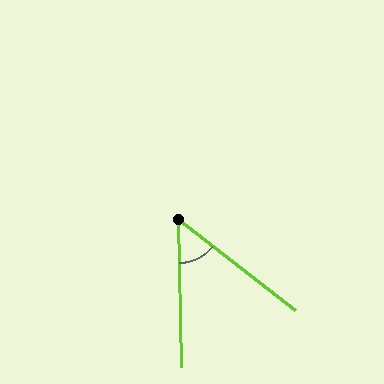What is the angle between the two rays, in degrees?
Approximately 51 degrees.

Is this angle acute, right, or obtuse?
It is acute.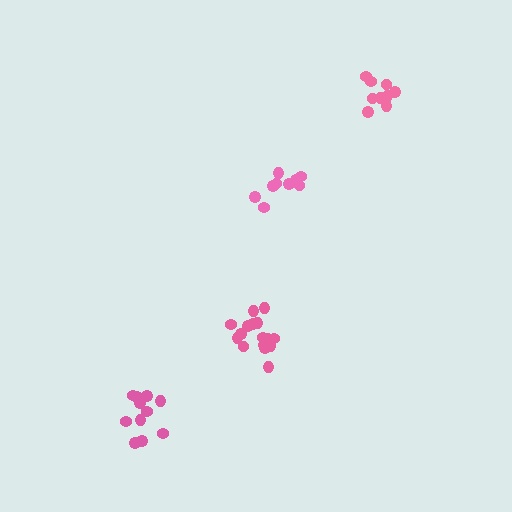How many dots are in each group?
Group 1: 16 dots, Group 2: 10 dots, Group 3: 11 dots, Group 4: 10 dots (47 total).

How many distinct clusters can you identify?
There are 4 distinct clusters.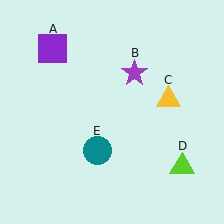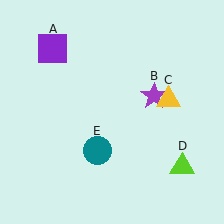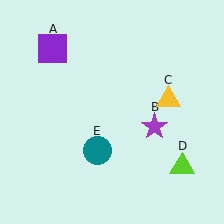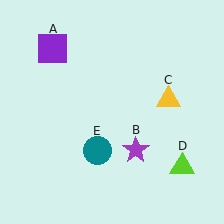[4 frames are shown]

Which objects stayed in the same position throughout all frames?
Purple square (object A) and yellow triangle (object C) and lime triangle (object D) and teal circle (object E) remained stationary.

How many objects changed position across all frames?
1 object changed position: purple star (object B).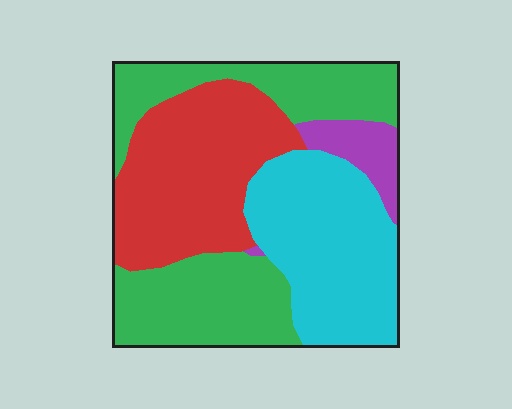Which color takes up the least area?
Purple, at roughly 5%.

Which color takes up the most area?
Green, at roughly 35%.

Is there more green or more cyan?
Green.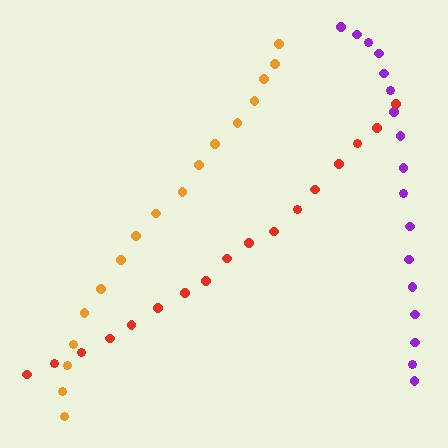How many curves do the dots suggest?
There are 3 distinct paths.